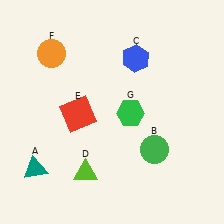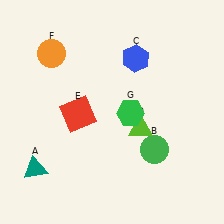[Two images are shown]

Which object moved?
The lime triangle (D) moved right.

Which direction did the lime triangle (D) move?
The lime triangle (D) moved right.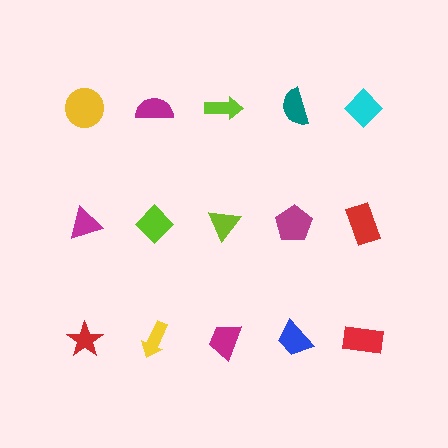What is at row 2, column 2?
A lime diamond.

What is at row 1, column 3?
A lime arrow.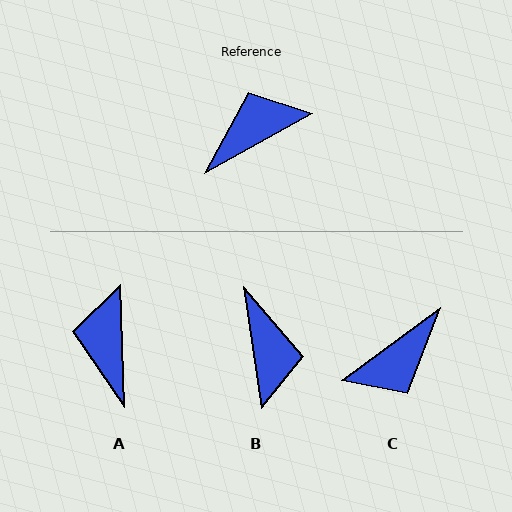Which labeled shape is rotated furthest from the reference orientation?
C, about 173 degrees away.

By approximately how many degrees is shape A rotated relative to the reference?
Approximately 63 degrees counter-clockwise.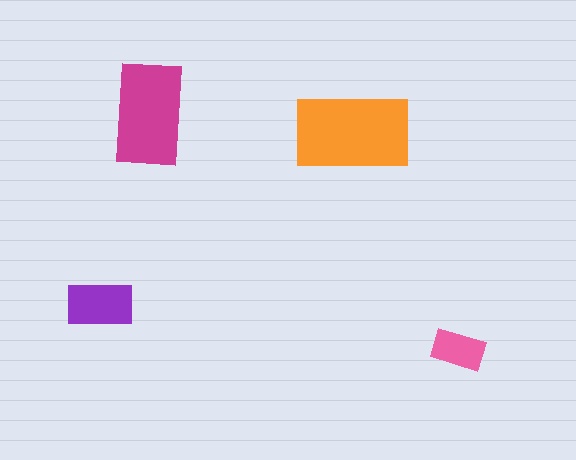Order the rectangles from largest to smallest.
the orange one, the magenta one, the purple one, the pink one.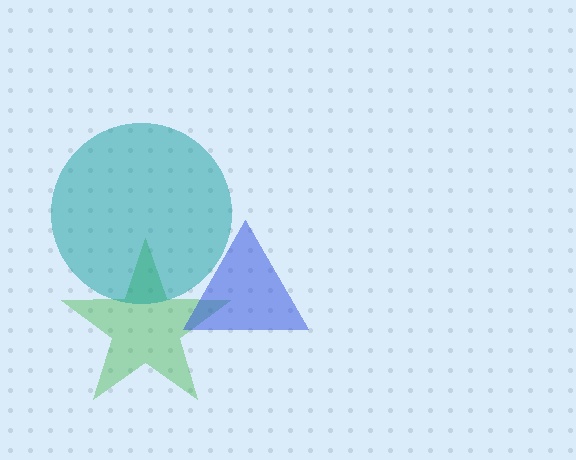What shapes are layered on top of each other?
The layered shapes are: a green star, a blue triangle, a teal circle.